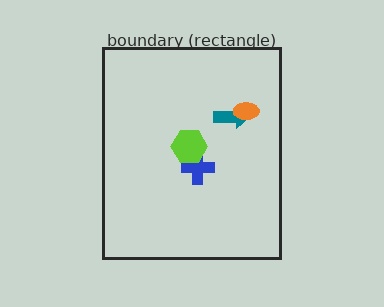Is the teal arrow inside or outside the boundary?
Inside.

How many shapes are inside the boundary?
4 inside, 0 outside.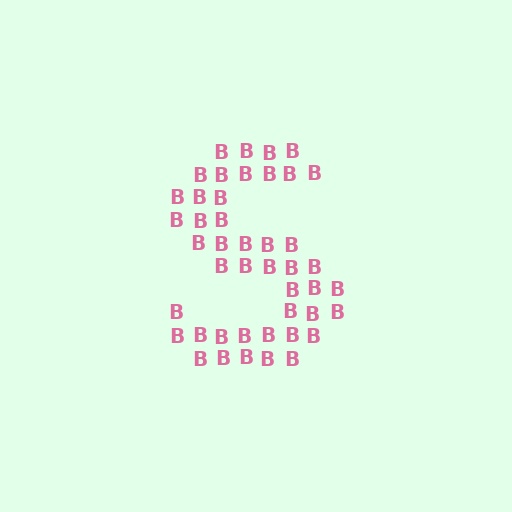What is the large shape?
The large shape is the letter S.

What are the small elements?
The small elements are letter B's.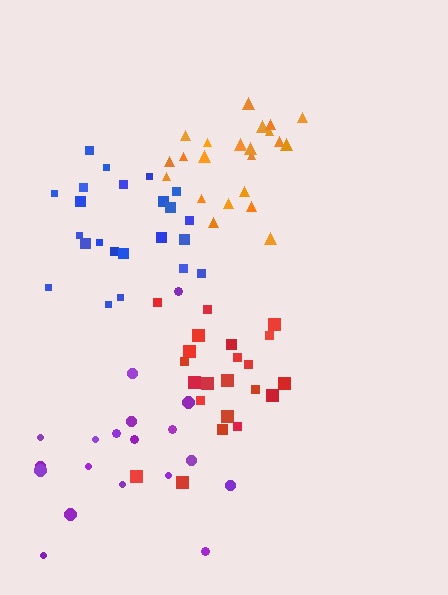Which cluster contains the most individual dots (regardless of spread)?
Blue (23).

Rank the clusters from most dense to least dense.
red, orange, blue, purple.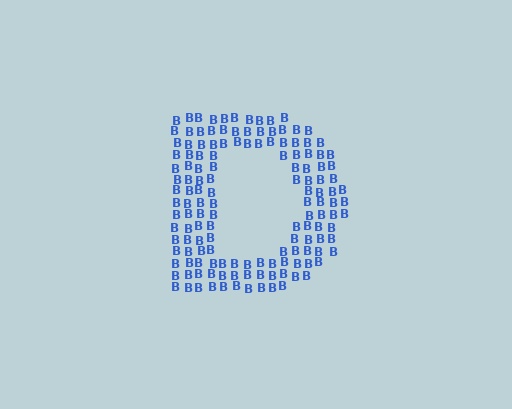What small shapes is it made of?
It is made of small letter B's.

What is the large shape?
The large shape is the letter D.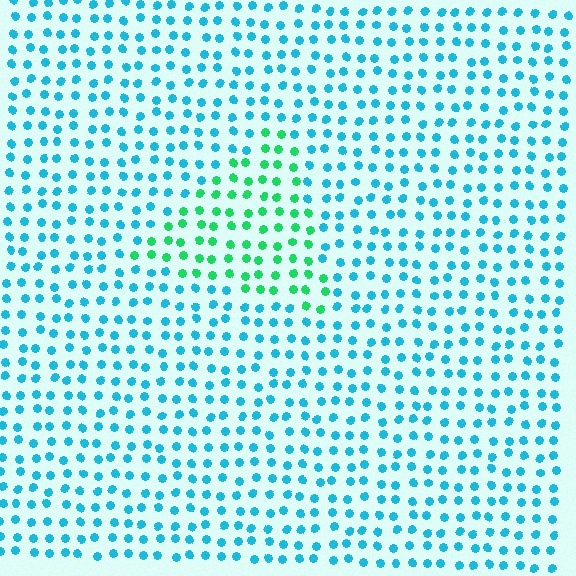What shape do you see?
I see a triangle.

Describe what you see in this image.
The image is filled with small cyan elements in a uniform arrangement. A triangle-shaped region is visible where the elements are tinted to a slightly different hue, forming a subtle color boundary.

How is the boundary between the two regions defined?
The boundary is defined purely by a slight shift in hue (about 48 degrees). Spacing, size, and orientation are identical on both sides.